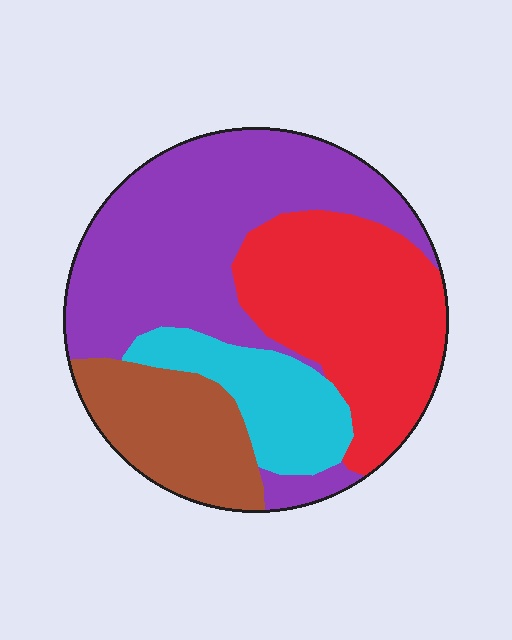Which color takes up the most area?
Purple, at roughly 40%.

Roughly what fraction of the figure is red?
Red covers about 30% of the figure.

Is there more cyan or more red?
Red.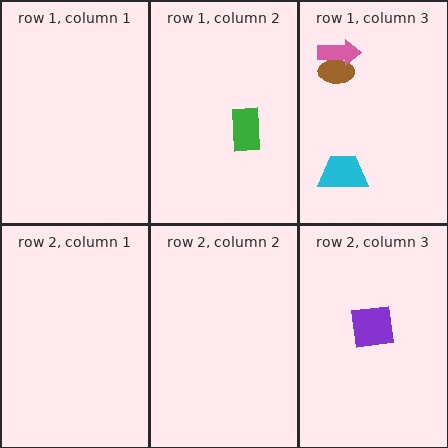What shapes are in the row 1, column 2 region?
The green rectangle.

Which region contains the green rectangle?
The row 1, column 2 region.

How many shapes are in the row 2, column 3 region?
1.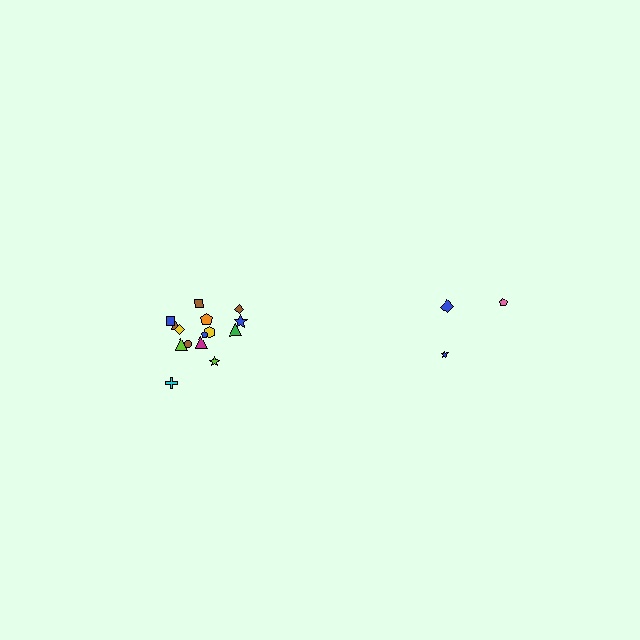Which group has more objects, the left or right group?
The left group.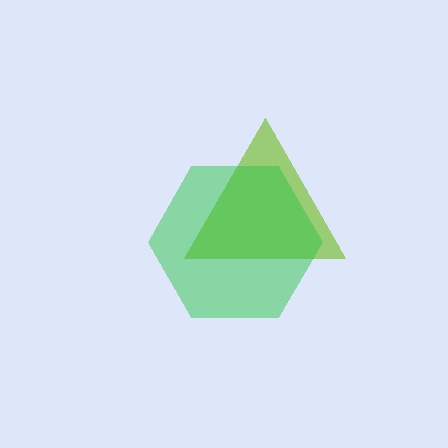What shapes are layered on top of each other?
The layered shapes are: a lime triangle, a green hexagon.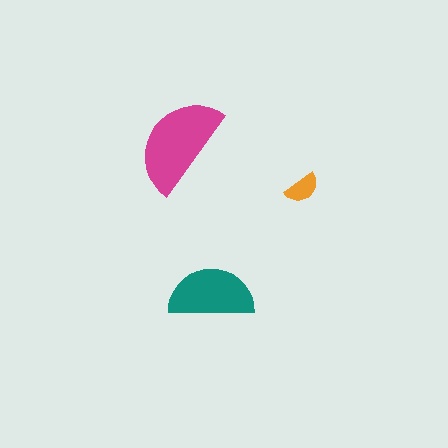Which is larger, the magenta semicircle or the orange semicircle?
The magenta one.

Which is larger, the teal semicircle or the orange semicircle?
The teal one.